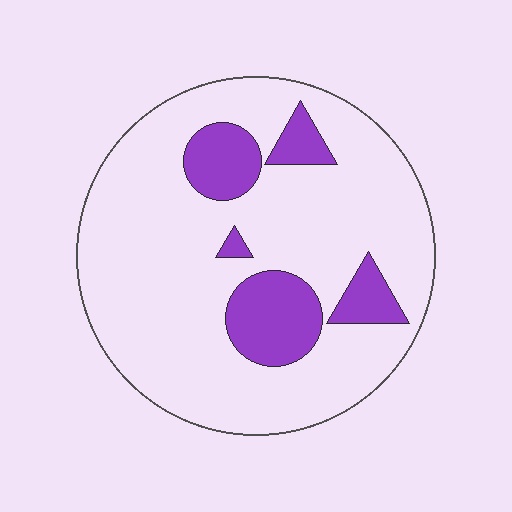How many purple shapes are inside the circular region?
5.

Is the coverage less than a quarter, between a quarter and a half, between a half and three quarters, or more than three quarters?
Less than a quarter.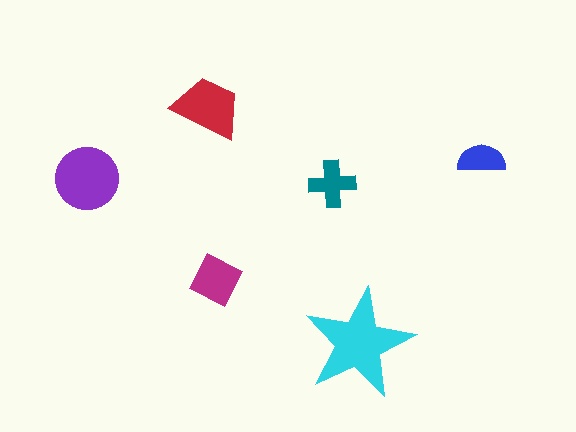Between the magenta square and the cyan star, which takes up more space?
The cyan star.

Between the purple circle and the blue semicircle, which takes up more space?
The purple circle.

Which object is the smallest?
The blue semicircle.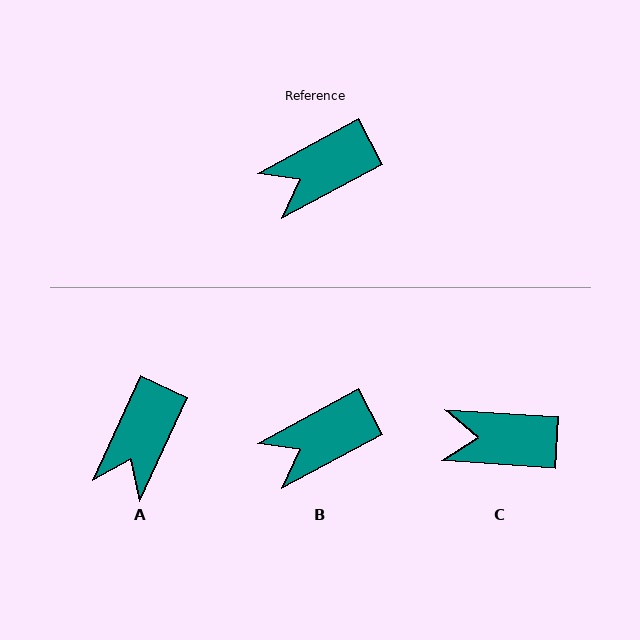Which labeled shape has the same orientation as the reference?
B.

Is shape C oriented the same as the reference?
No, it is off by about 32 degrees.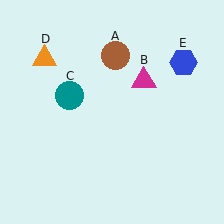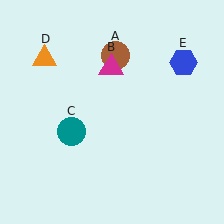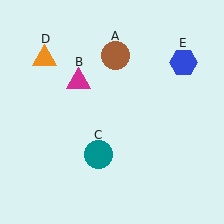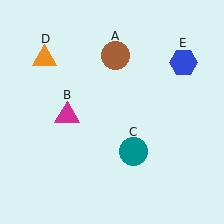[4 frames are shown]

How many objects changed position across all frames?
2 objects changed position: magenta triangle (object B), teal circle (object C).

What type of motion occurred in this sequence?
The magenta triangle (object B), teal circle (object C) rotated counterclockwise around the center of the scene.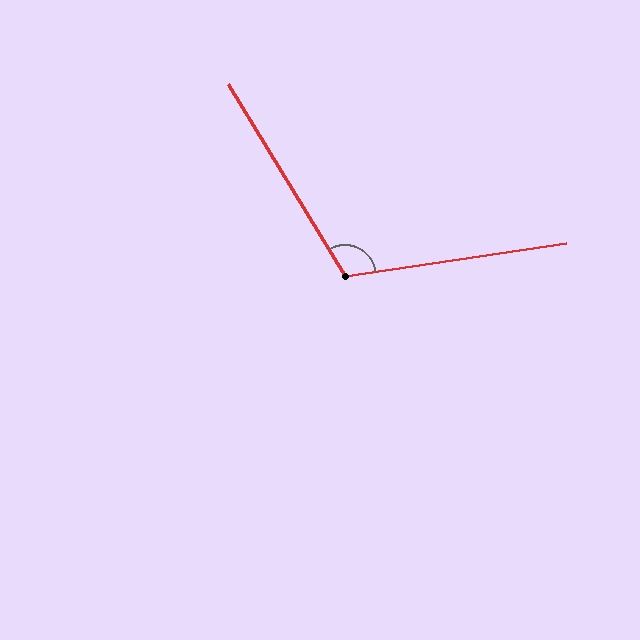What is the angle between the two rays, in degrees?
Approximately 113 degrees.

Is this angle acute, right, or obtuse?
It is obtuse.